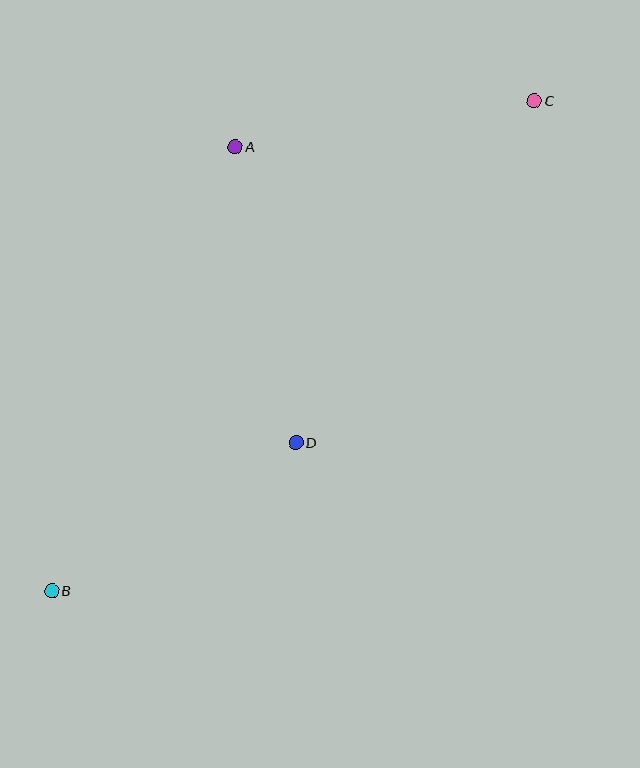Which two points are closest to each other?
Points B and D are closest to each other.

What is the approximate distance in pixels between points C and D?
The distance between C and D is approximately 416 pixels.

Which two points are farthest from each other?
Points B and C are farthest from each other.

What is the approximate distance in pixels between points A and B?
The distance between A and B is approximately 481 pixels.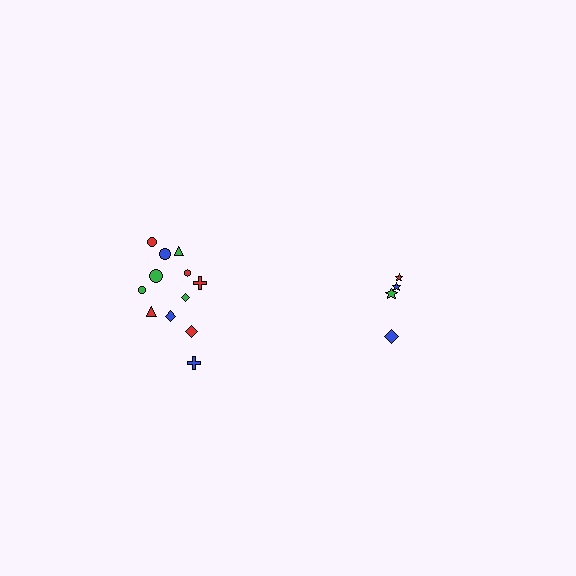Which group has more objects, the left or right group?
The left group.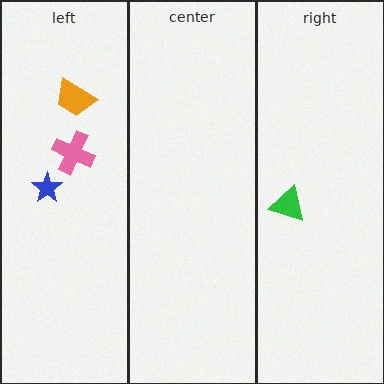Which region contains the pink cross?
The left region.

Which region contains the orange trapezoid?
The left region.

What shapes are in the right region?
The green triangle.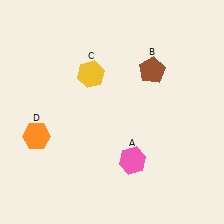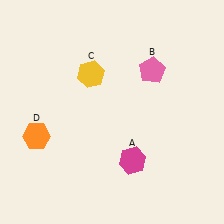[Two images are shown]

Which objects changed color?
A changed from pink to magenta. B changed from brown to pink.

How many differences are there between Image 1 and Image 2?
There are 2 differences between the two images.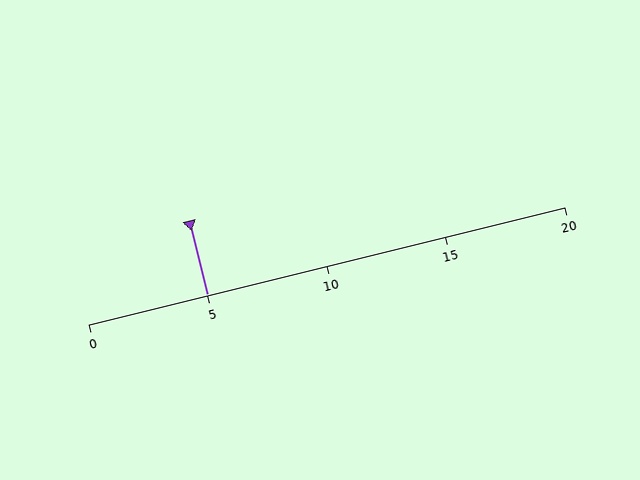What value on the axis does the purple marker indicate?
The marker indicates approximately 5.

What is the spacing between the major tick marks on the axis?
The major ticks are spaced 5 apart.